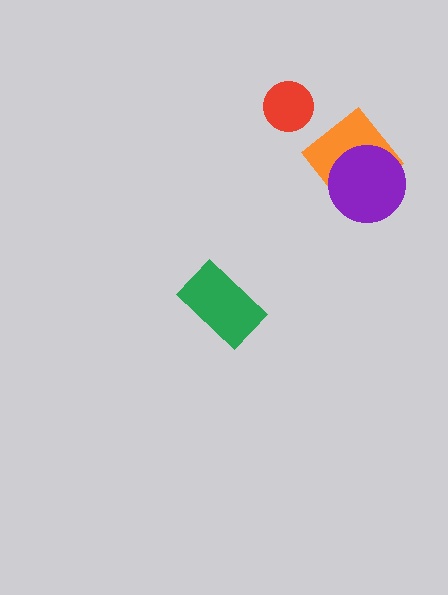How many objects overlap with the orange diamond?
1 object overlaps with the orange diamond.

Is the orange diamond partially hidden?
Yes, it is partially covered by another shape.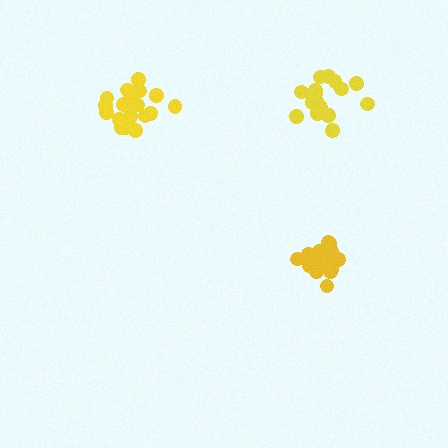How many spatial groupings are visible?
There are 3 spatial groupings.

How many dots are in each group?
Group 1: 19 dots, Group 2: 20 dots, Group 3: 19 dots (58 total).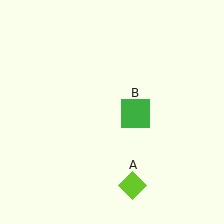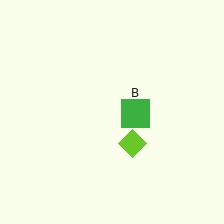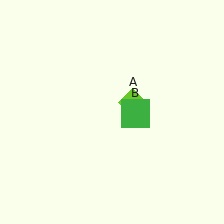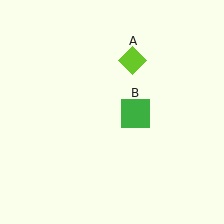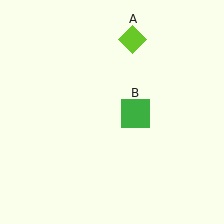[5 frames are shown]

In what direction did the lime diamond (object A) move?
The lime diamond (object A) moved up.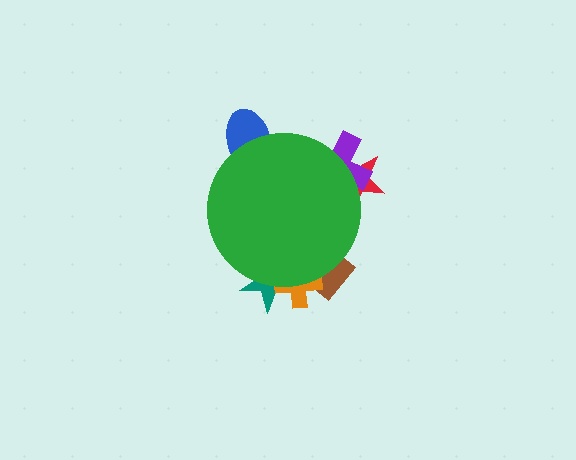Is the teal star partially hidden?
Yes, the teal star is partially hidden behind the green circle.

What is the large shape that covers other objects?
A green circle.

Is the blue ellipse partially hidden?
Yes, the blue ellipse is partially hidden behind the green circle.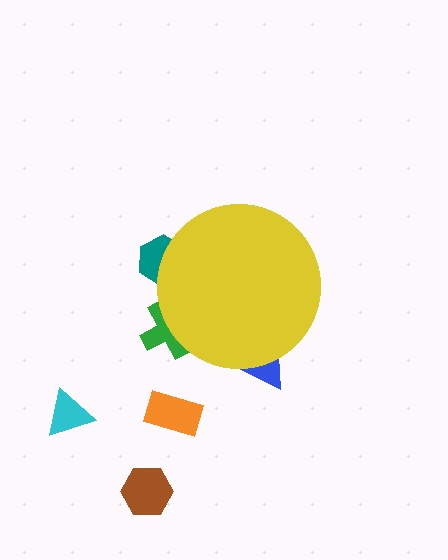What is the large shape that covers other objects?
A yellow circle.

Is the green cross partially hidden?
Yes, the green cross is partially hidden behind the yellow circle.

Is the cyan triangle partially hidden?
No, the cyan triangle is fully visible.